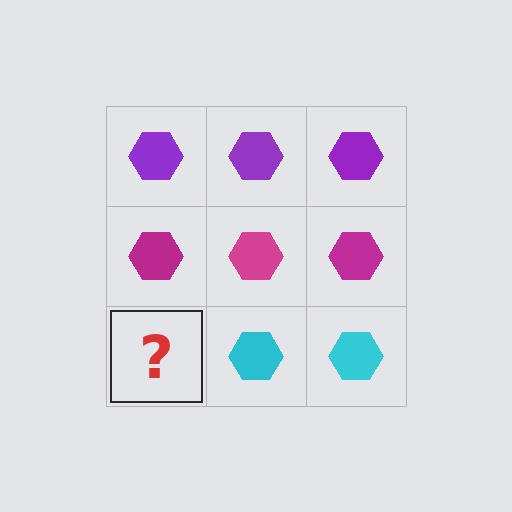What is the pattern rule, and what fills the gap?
The rule is that each row has a consistent color. The gap should be filled with a cyan hexagon.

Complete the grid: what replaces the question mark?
The question mark should be replaced with a cyan hexagon.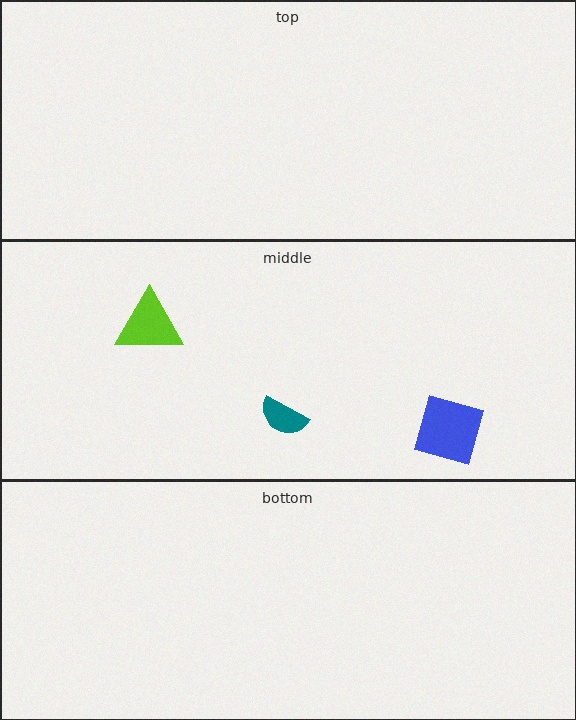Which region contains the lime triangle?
The middle region.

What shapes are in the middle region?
The blue diamond, the teal semicircle, the lime triangle.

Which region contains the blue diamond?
The middle region.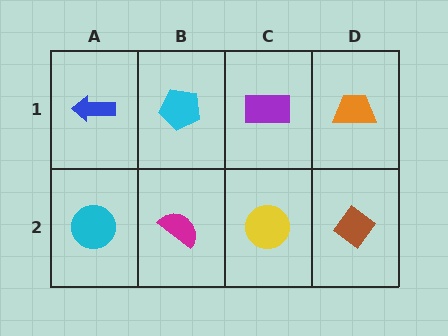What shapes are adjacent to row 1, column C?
A yellow circle (row 2, column C), a cyan pentagon (row 1, column B), an orange trapezoid (row 1, column D).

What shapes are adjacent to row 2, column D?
An orange trapezoid (row 1, column D), a yellow circle (row 2, column C).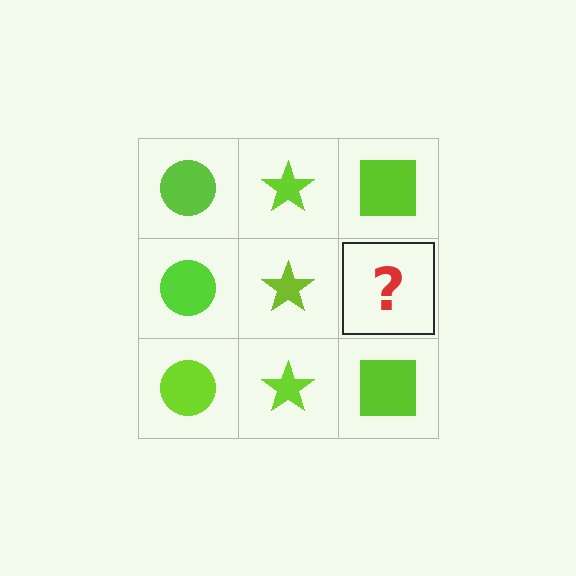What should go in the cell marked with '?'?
The missing cell should contain a lime square.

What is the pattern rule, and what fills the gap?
The rule is that each column has a consistent shape. The gap should be filled with a lime square.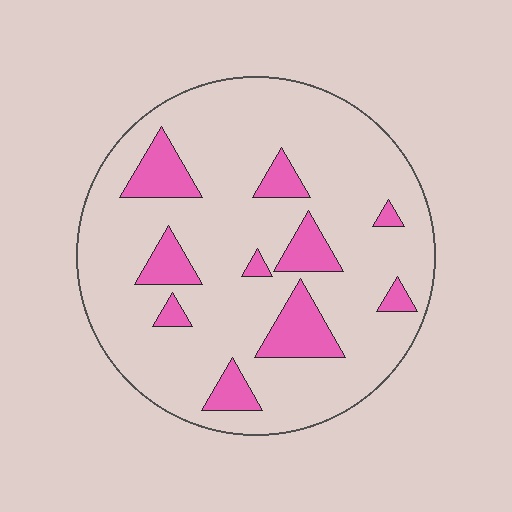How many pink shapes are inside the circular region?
10.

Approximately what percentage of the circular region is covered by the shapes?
Approximately 15%.